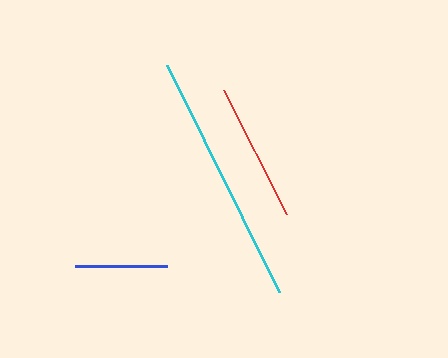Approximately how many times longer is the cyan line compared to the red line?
The cyan line is approximately 1.8 times the length of the red line.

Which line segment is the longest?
The cyan line is the longest at approximately 254 pixels.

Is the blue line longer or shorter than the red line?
The red line is longer than the blue line.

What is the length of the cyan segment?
The cyan segment is approximately 254 pixels long.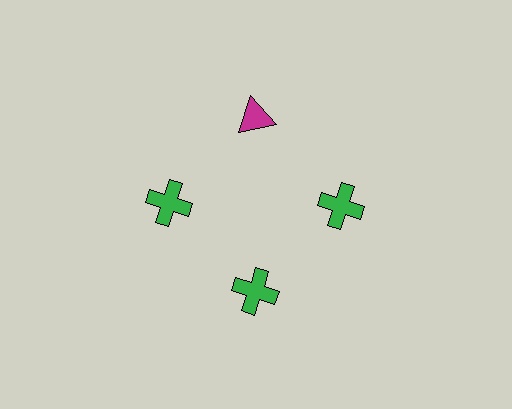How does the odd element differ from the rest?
It differs in both color (magenta instead of green) and shape (triangle instead of cross).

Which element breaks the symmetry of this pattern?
The magenta triangle at roughly the 12 o'clock position breaks the symmetry. All other shapes are green crosses.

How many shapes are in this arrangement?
There are 4 shapes arranged in a ring pattern.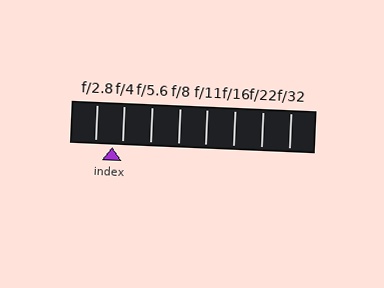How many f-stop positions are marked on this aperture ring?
There are 8 f-stop positions marked.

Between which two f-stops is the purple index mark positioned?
The index mark is between f/2.8 and f/4.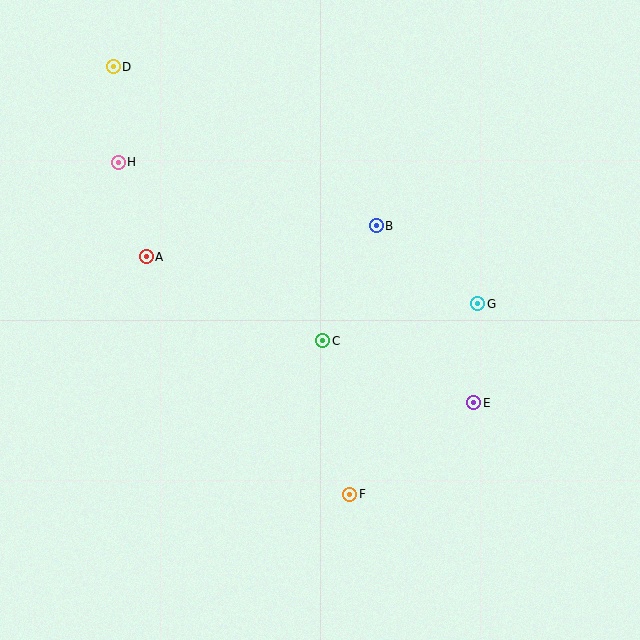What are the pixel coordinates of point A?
Point A is at (146, 257).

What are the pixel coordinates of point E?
Point E is at (474, 403).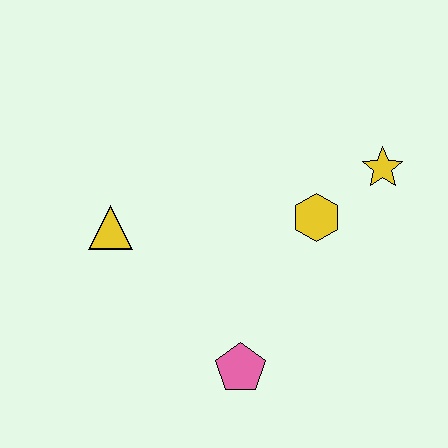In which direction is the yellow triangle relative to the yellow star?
The yellow triangle is to the left of the yellow star.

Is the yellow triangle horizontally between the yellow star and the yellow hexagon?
No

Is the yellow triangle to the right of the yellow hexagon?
No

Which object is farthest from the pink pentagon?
The yellow star is farthest from the pink pentagon.